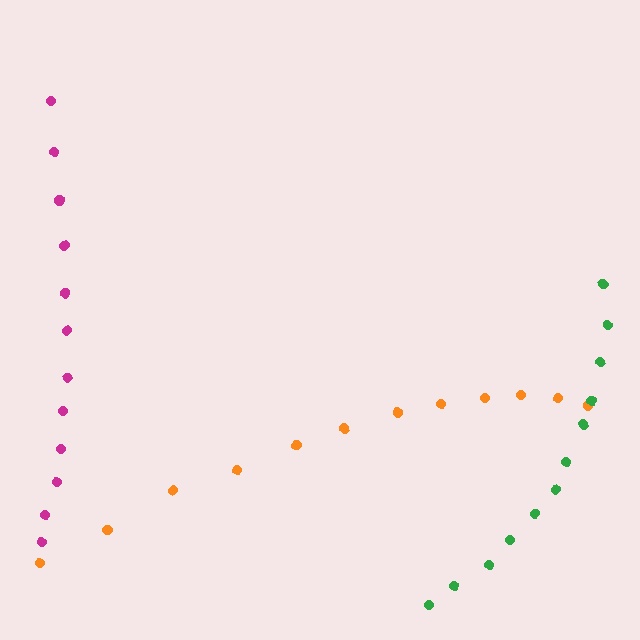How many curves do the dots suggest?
There are 3 distinct paths.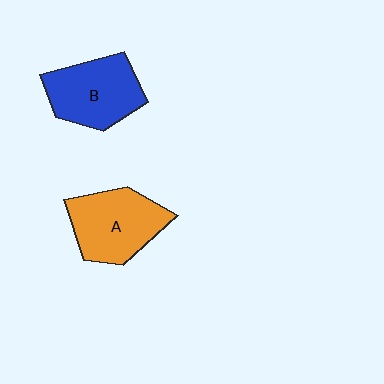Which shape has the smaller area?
Shape B (blue).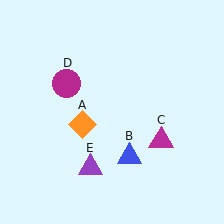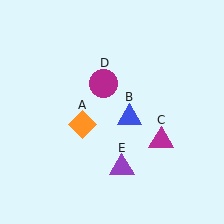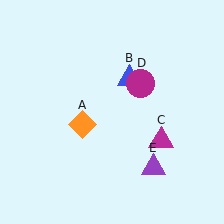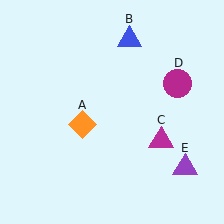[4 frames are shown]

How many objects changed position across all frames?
3 objects changed position: blue triangle (object B), magenta circle (object D), purple triangle (object E).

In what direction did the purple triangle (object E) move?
The purple triangle (object E) moved right.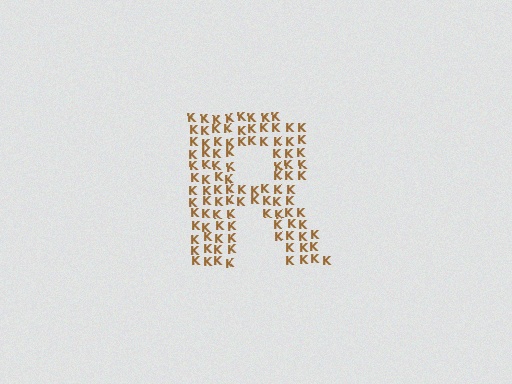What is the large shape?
The large shape is the letter R.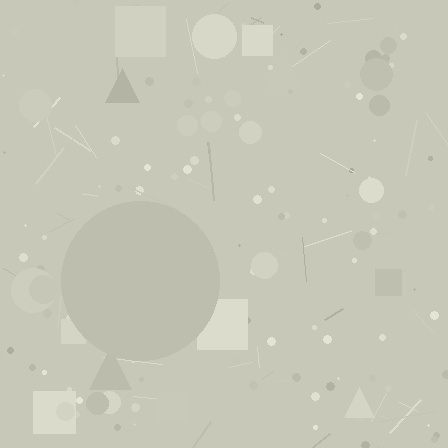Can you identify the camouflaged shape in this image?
The camouflaged shape is a circle.